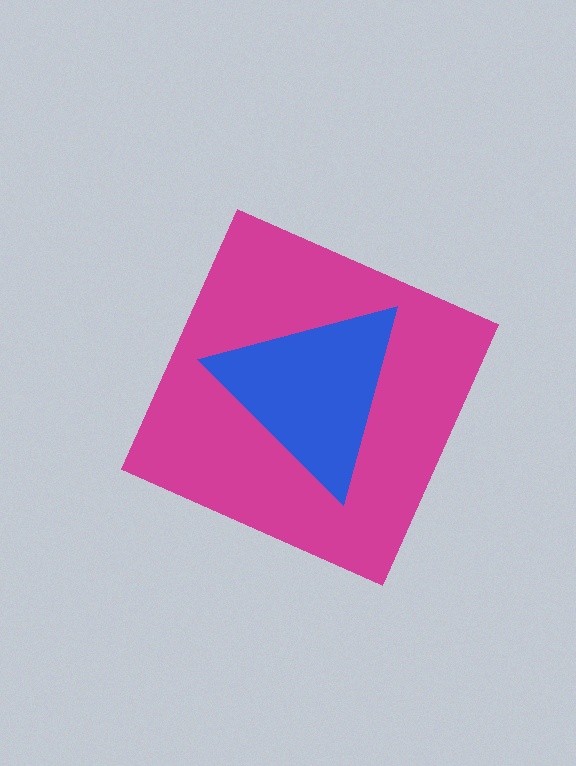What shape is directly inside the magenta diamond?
The blue triangle.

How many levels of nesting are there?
2.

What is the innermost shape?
The blue triangle.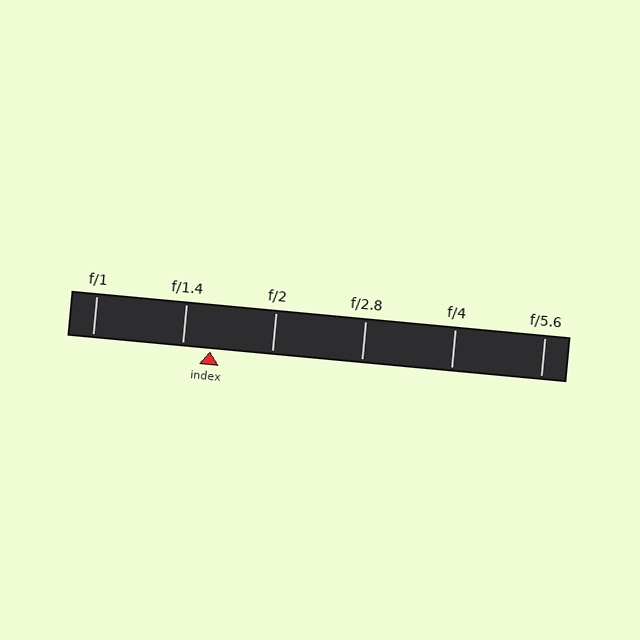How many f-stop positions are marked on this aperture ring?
There are 6 f-stop positions marked.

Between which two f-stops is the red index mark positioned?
The index mark is between f/1.4 and f/2.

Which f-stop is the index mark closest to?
The index mark is closest to f/1.4.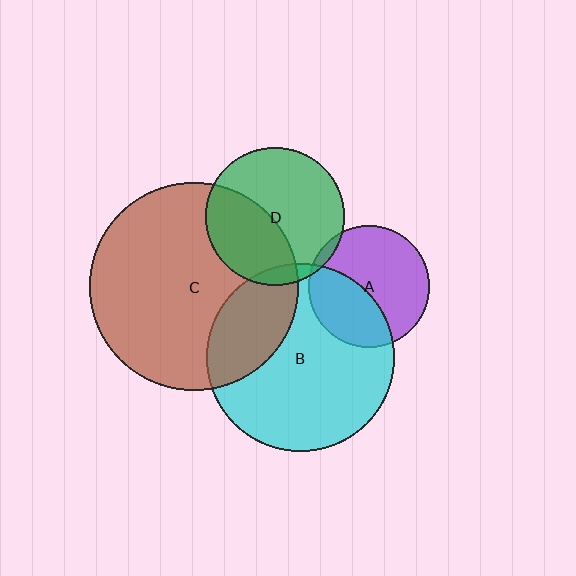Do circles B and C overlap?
Yes.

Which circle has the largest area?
Circle C (brown).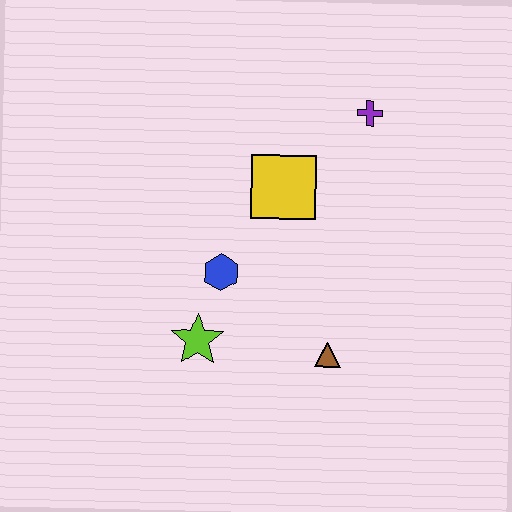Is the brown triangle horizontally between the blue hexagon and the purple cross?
Yes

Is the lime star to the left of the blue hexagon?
Yes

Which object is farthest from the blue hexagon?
The purple cross is farthest from the blue hexagon.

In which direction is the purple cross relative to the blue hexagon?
The purple cross is above the blue hexagon.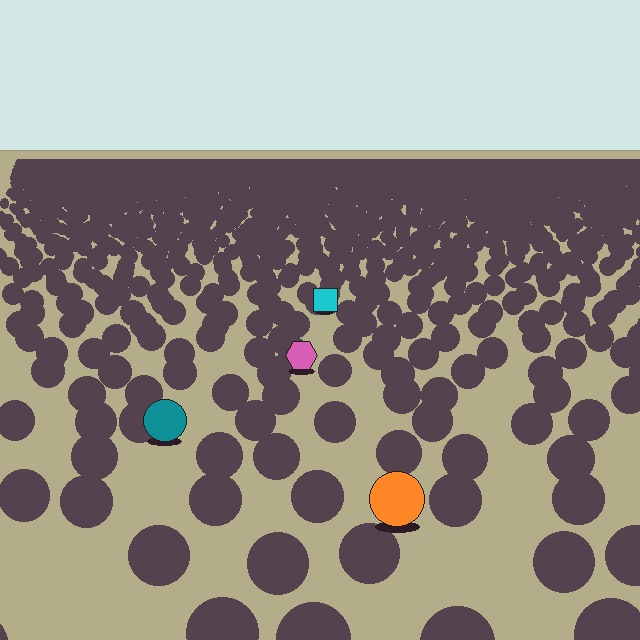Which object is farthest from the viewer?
The cyan square is farthest from the viewer. It appears smaller and the ground texture around it is denser.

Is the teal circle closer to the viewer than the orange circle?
No. The orange circle is closer — you can tell from the texture gradient: the ground texture is coarser near it.